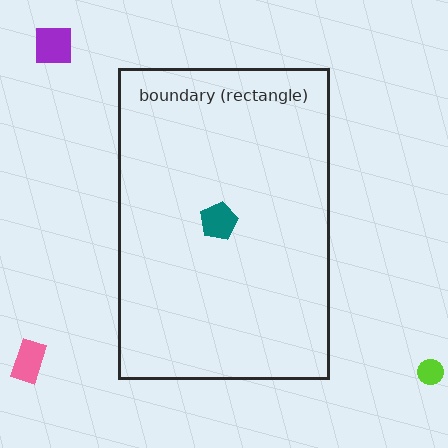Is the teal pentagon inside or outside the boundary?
Inside.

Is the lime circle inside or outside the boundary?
Outside.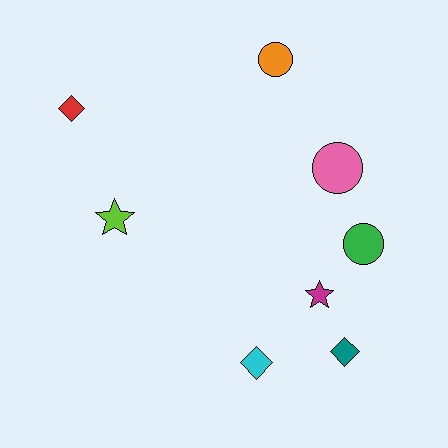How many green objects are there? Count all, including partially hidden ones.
There is 1 green object.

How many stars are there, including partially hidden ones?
There are 2 stars.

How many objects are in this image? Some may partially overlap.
There are 8 objects.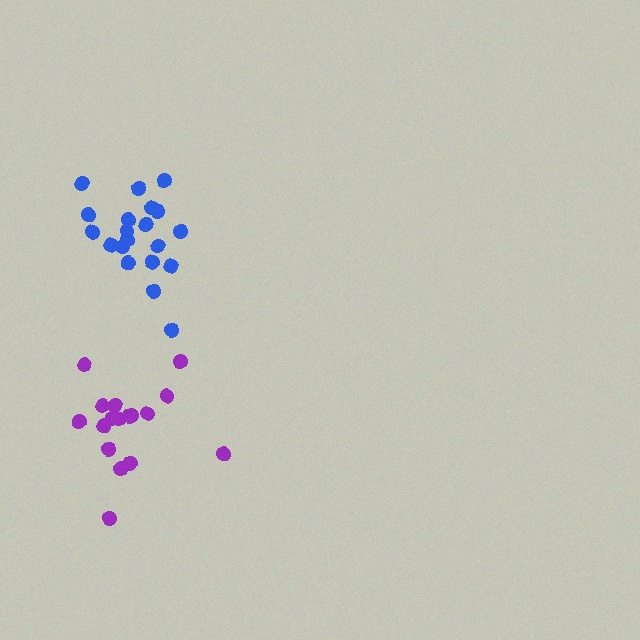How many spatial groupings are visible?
There are 2 spatial groupings.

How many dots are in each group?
Group 1: 17 dots, Group 2: 20 dots (37 total).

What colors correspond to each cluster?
The clusters are colored: purple, blue.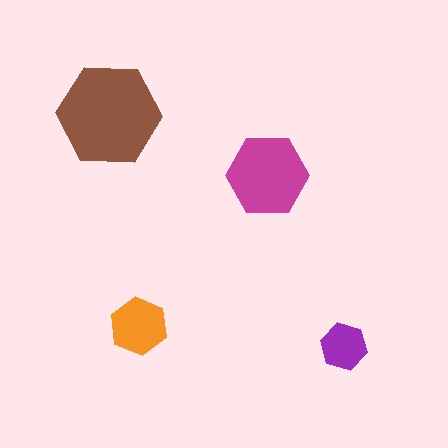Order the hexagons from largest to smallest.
the brown one, the magenta one, the orange one, the purple one.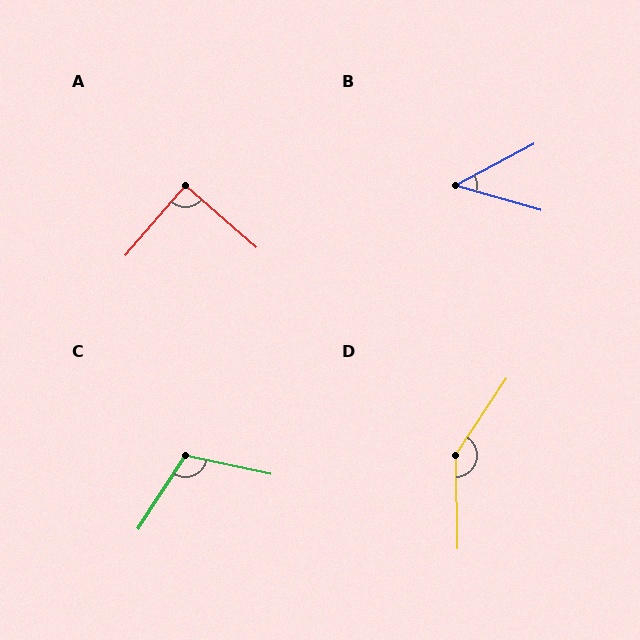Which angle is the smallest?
B, at approximately 43 degrees.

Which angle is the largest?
D, at approximately 145 degrees.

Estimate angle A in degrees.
Approximately 89 degrees.